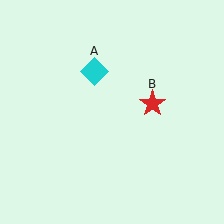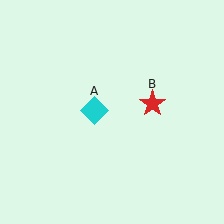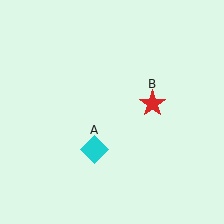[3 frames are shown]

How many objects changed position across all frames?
1 object changed position: cyan diamond (object A).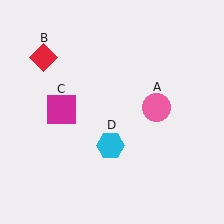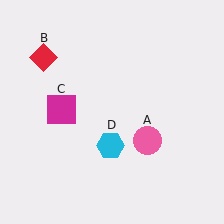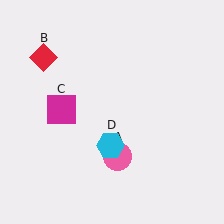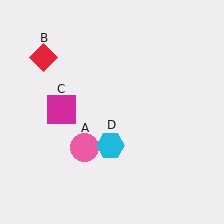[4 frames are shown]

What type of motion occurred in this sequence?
The pink circle (object A) rotated clockwise around the center of the scene.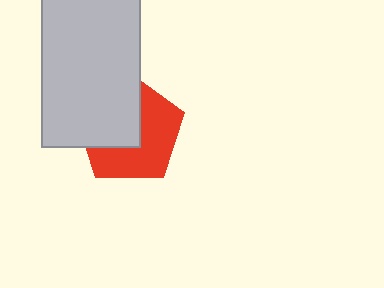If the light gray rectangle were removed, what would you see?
You would see the complete red pentagon.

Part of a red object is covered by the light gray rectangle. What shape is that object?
It is a pentagon.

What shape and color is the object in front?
The object in front is a light gray rectangle.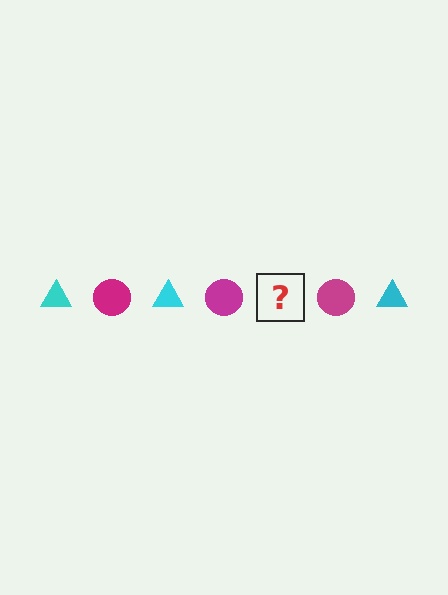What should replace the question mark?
The question mark should be replaced with a cyan triangle.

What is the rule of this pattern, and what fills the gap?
The rule is that the pattern alternates between cyan triangle and magenta circle. The gap should be filled with a cyan triangle.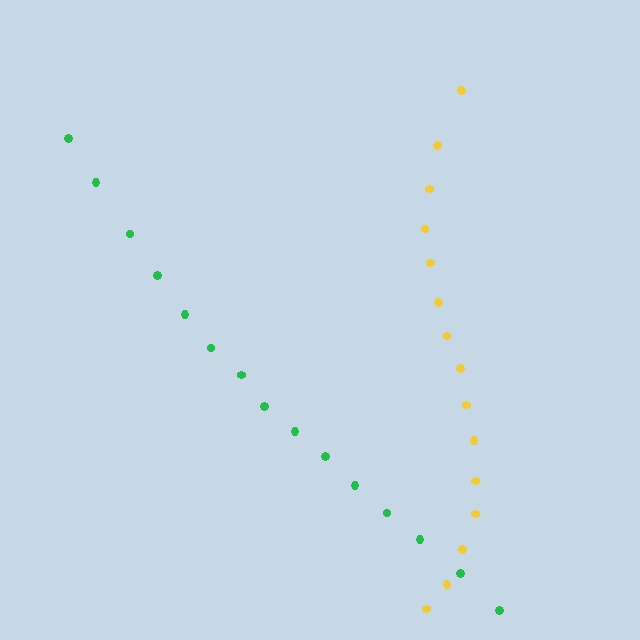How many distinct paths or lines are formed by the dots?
There are 2 distinct paths.